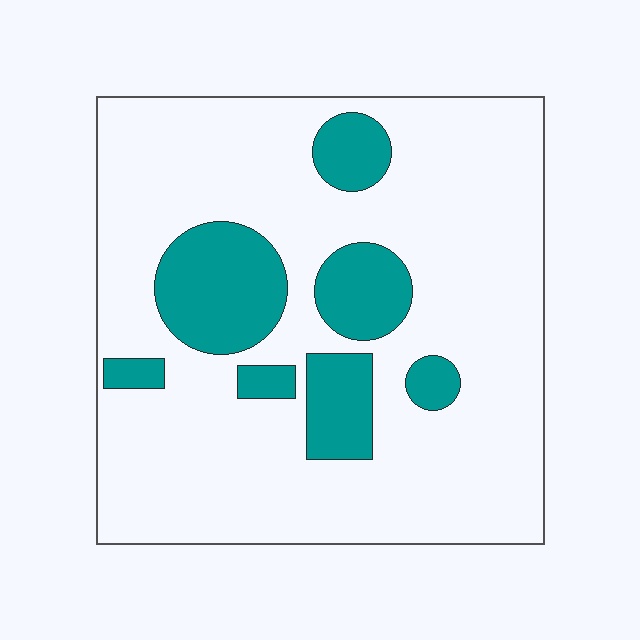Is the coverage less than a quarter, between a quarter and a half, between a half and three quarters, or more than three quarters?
Less than a quarter.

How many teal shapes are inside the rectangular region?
7.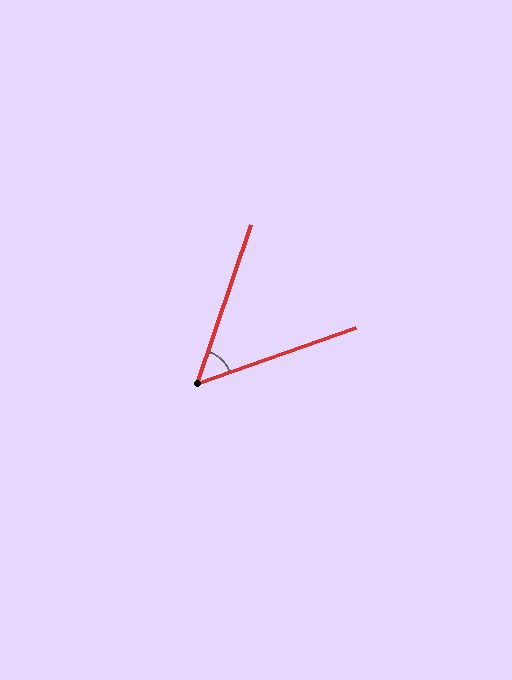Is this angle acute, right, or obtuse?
It is acute.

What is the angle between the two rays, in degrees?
Approximately 52 degrees.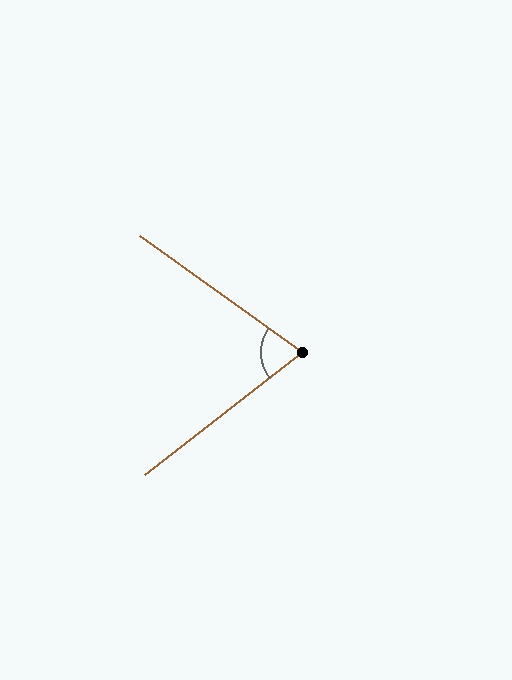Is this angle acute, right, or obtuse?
It is acute.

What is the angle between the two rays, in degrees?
Approximately 73 degrees.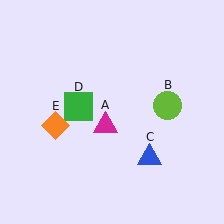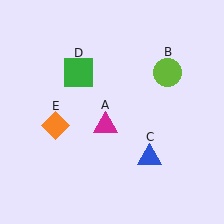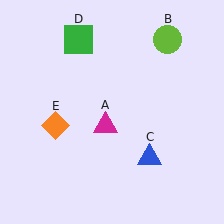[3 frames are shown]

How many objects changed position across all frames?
2 objects changed position: lime circle (object B), green square (object D).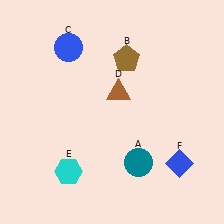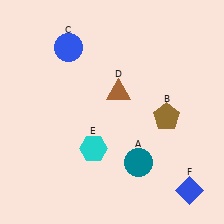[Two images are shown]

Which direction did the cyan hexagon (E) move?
The cyan hexagon (E) moved right.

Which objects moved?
The objects that moved are: the brown pentagon (B), the cyan hexagon (E), the blue diamond (F).